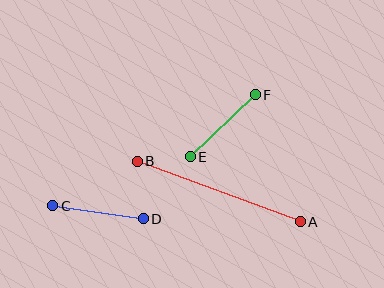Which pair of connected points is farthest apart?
Points A and B are farthest apart.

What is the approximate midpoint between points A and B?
The midpoint is at approximately (219, 191) pixels.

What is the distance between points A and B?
The distance is approximately 174 pixels.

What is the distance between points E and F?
The distance is approximately 90 pixels.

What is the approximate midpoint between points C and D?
The midpoint is at approximately (98, 212) pixels.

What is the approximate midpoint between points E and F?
The midpoint is at approximately (223, 126) pixels.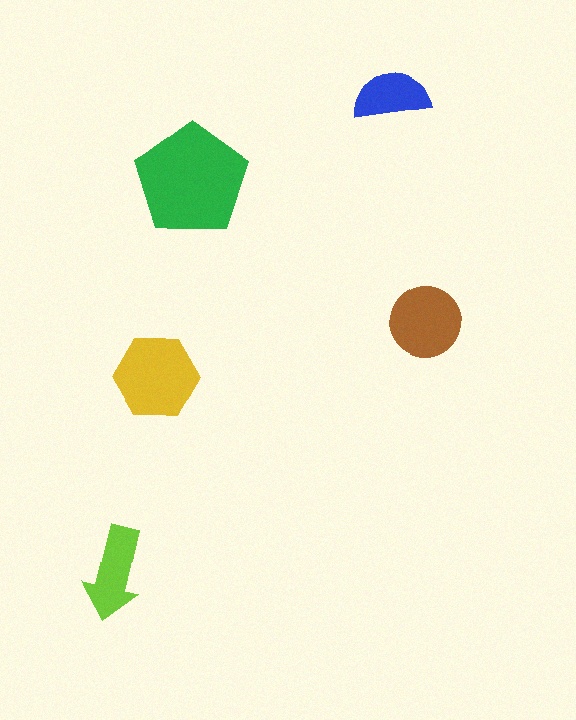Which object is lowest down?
The lime arrow is bottommost.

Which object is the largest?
The green pentagon.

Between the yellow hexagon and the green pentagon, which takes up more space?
The green pentagon.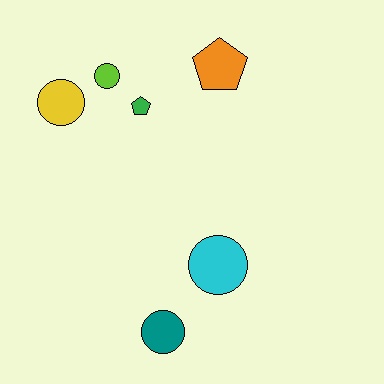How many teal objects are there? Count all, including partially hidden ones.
There is 1 teal object.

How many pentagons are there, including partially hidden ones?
There are 2 pentagons.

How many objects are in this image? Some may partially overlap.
There are 6 objects.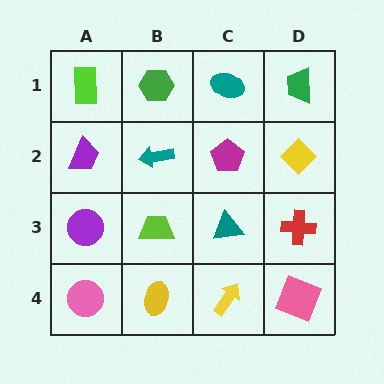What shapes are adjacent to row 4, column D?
A red cross (row 3, column D), a yellow arrow (row 4, column C).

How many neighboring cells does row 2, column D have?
3.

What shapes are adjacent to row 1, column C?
A magenta pentagon (row 2, column C), a green hexagon (row 1, column B), a green trapezoid (row 1, column D).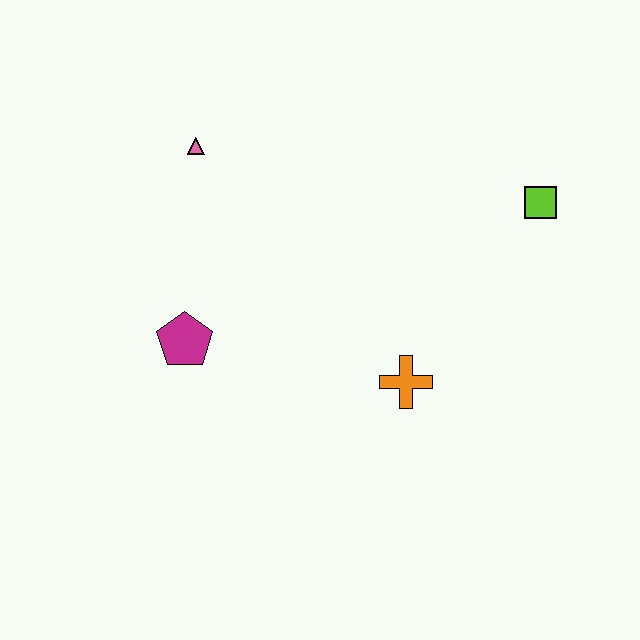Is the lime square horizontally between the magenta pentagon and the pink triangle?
No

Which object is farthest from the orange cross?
The pink triangle is farthest from the orange cross.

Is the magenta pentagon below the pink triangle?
Yes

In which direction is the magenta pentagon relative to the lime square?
The magenta pentagon is to the left of the lime square.